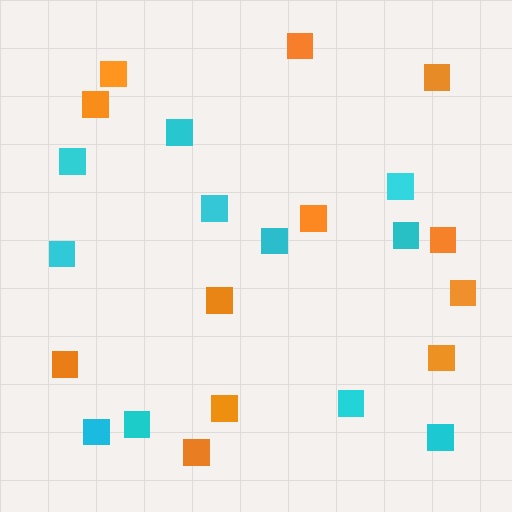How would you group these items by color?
There are 2 groups: one group of cyan squares (11) and one group of orange squares (12).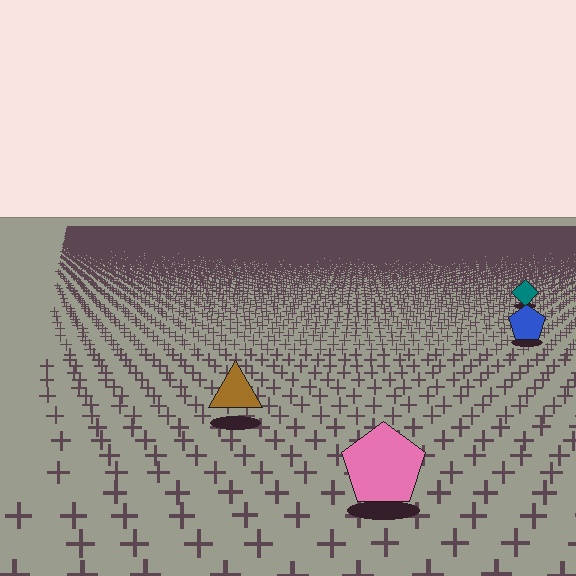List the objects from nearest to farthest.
From nearest to farthest: the pink pentagon, the brown triangle, the blue pentagon, the teal diamond.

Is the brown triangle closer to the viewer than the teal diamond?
Yes. The brown triangle is closer — you can tell from the texture gradient: the ground texture is coarser near it.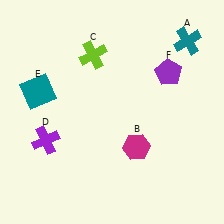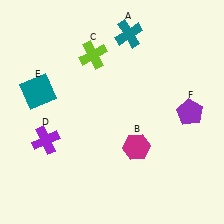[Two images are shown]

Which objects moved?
The objects that moved are: the teal cross (A), the purple pentagon (F).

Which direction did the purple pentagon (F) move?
The purple pentagon (F) moved down.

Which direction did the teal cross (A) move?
The teal cross (A) moved left.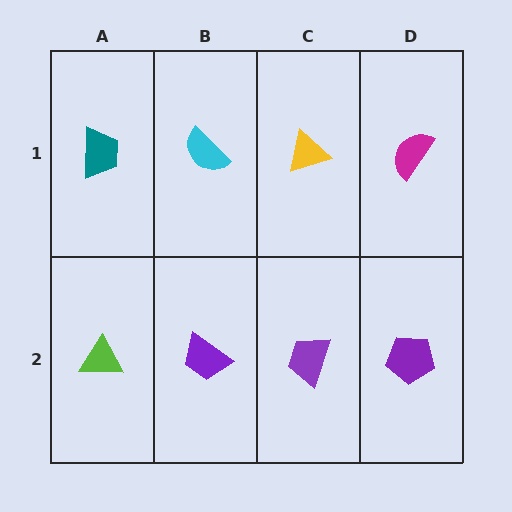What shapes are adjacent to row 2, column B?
A cyan semicircle (row 1, column B), a lime triangle (row 2, column A), a purple trapezoid (row 2, column C).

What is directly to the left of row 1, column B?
A teal trapezoid.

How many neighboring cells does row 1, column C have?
3.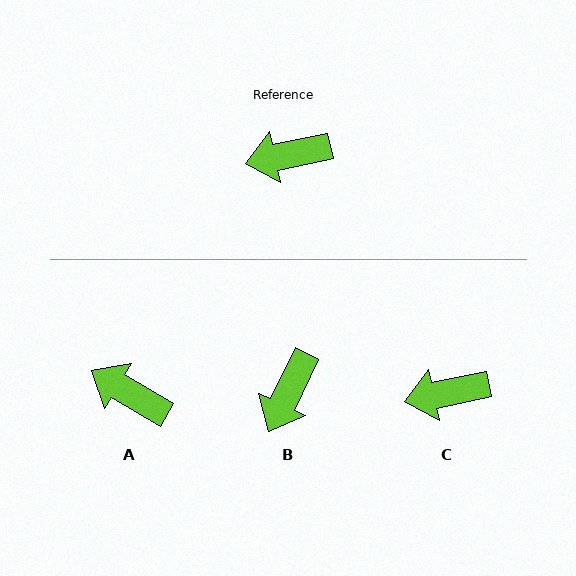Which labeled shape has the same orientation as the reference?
C.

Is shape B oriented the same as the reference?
No, it is off by about 52 degrees.